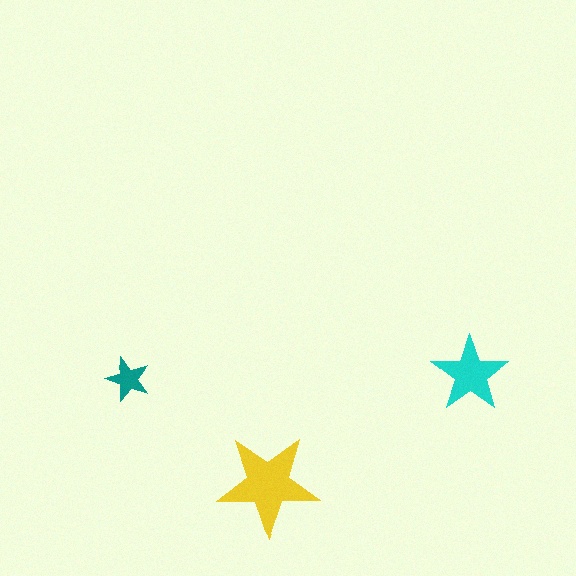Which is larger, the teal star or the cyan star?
The cyan one.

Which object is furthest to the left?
The teal star is leftmost.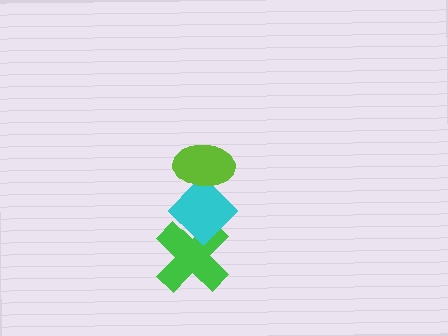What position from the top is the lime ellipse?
The lime ellipse is 1st from the top.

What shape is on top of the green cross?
The cyan diamond is on top of the green cross.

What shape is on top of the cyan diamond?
The lime ellipse is on top of the cyan diamond.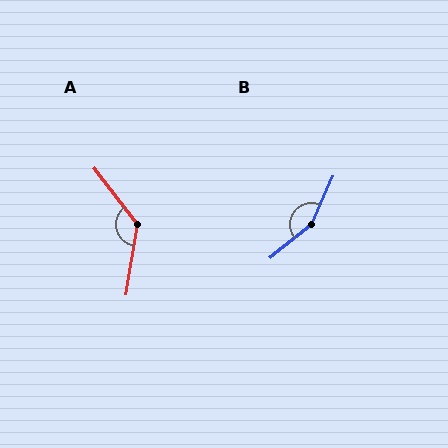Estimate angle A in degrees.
Approximately 133 degrees.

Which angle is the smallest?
A, at approximately 133 degrees.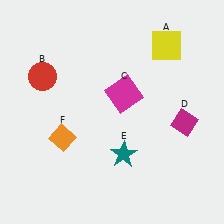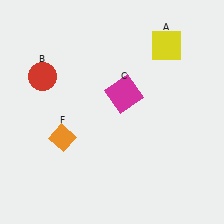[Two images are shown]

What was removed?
The magenta diamond (D), the teal star (E) were removed in Image 2.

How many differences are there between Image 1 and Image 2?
There are 2 differences between the two images.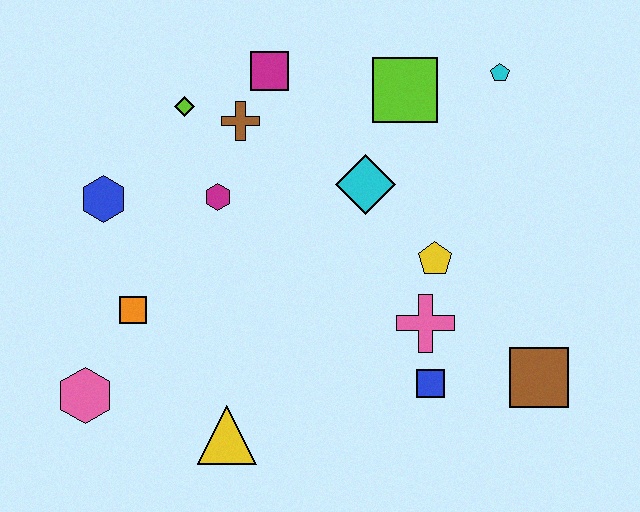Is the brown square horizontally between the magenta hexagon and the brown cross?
No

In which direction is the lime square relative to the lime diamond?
The lime square is to the right of the lime diamond.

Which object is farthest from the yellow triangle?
The cyan pentagon is farthest from the yellow triangle.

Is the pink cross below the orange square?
Yes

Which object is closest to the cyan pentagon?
The lime square is closest to the cyan pentagon.